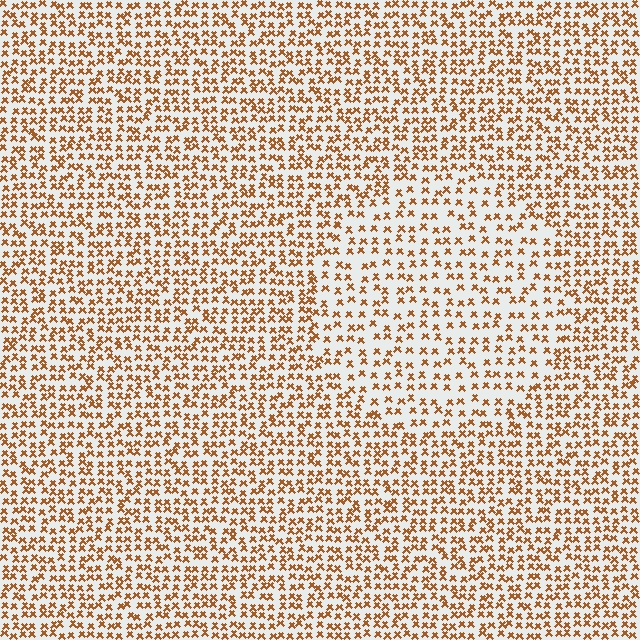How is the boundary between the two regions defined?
The boundary is defined by a change in element density (approximately 1.7x ratio). All elements are the same color, size, and shape.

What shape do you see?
I see a circle.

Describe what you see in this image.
The image contains small brown elements arranged at two different densities. A circle-shaped region is visible where the elements are less densely packed than the surrounding area.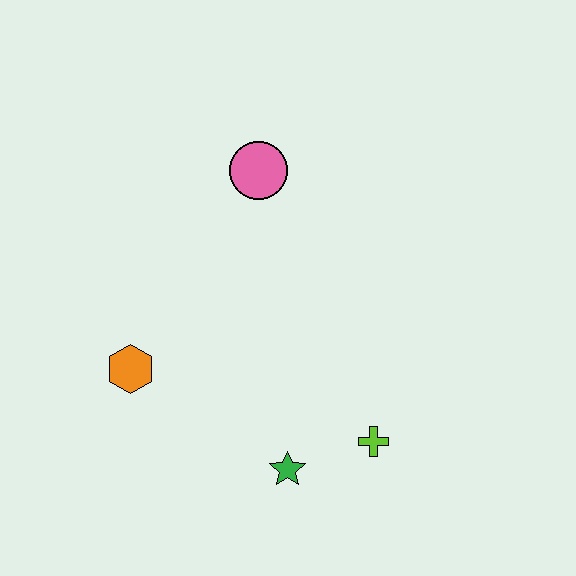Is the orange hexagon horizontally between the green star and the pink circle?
No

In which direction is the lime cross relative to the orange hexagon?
The lime cross is to the right of the orange hexagon.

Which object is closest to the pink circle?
The orange hexagon is closest to the pink circle.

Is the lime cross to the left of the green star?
No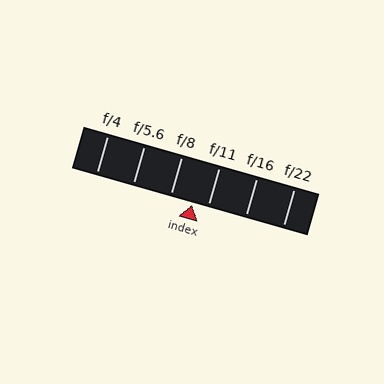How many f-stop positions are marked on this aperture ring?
There are 6 f-stop positions marked.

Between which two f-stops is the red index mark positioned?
The index mark is between f/8 and f/11.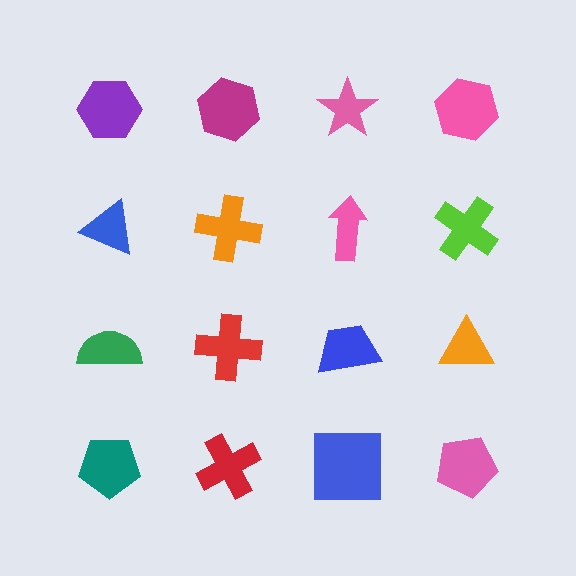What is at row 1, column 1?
A purple hexagon.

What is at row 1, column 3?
A pink star.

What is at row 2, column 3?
A pink arrow.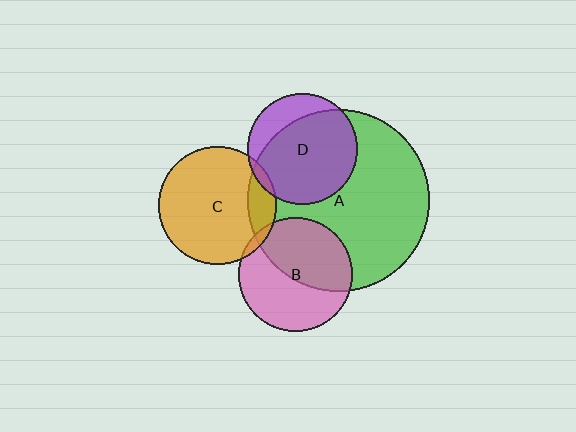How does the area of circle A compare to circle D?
Approximately 2.7 times.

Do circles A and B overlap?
Yes.